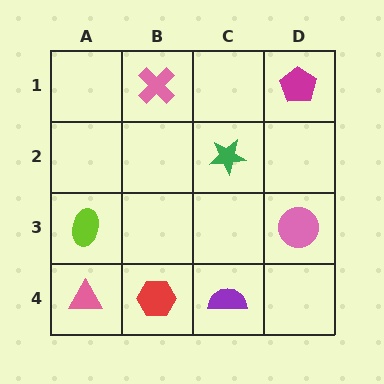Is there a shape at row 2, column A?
No, that cell is empty.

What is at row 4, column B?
A red hexagon.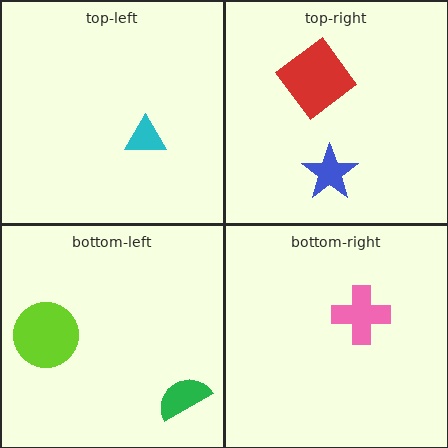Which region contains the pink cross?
The bottom-right region.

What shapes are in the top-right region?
The blue star, the red diamond.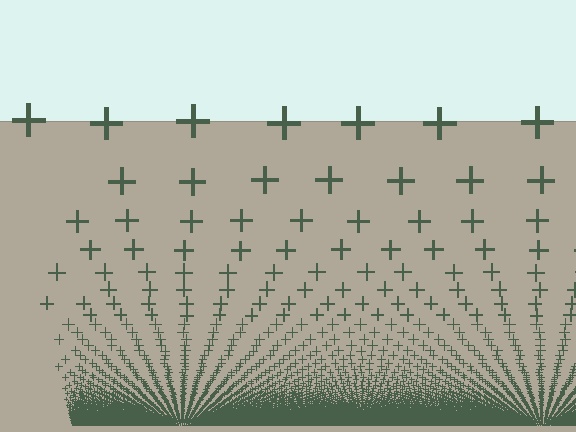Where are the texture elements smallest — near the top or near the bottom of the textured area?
Near the bottom.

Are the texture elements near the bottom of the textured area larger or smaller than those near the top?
Smaller. The gradient is inverted — elements near the bottom are smaller and denser.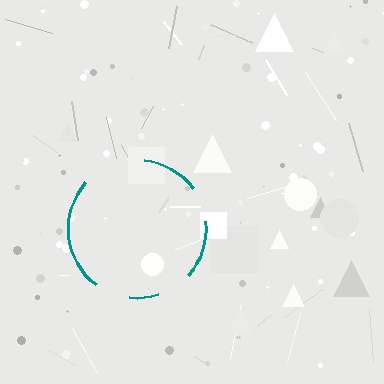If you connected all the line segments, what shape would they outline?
They would outline a circle.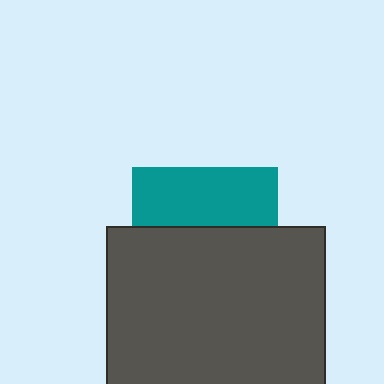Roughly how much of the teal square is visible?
A small part of it is visible (roughly 40%).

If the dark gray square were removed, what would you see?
You would see the complete teal square.